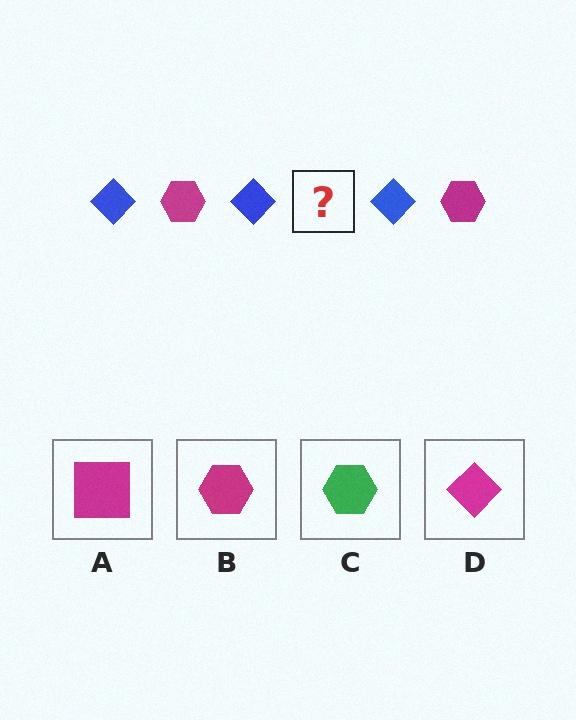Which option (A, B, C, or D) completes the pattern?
B.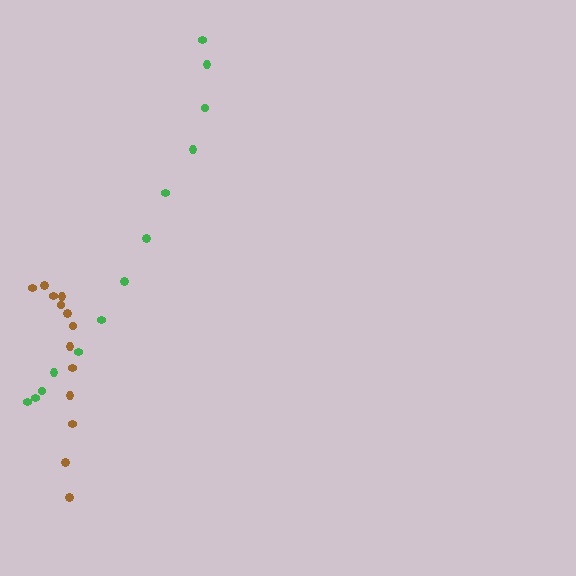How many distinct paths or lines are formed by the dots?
There are 2 distinct paths.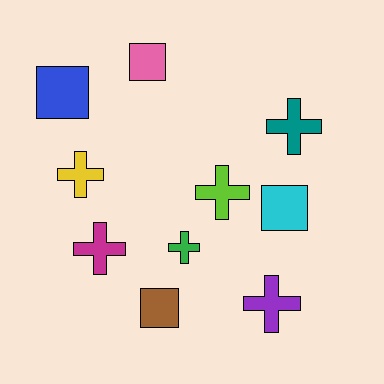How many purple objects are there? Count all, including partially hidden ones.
There is 1 purple object.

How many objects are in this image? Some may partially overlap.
There are 10 objects.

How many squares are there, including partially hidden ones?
There are 4 squares.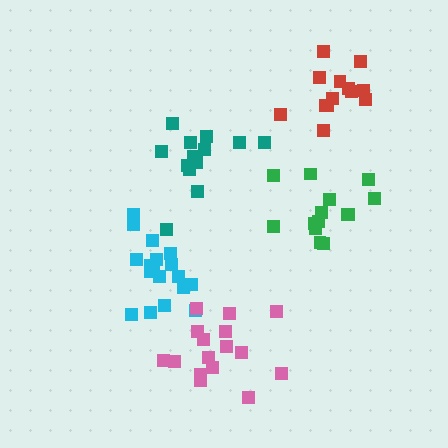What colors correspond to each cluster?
The clusters are colored: green, teal, cyan, red, pink.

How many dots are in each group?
Group 1: 14 dots, Group 2: 13 dots, Group 3: 18 dots, Group 4: 13 dots, Group 5: 16 dots (74 total).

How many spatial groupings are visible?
There are 5 spatial groupings.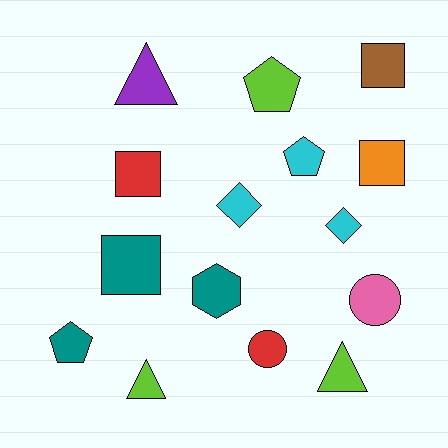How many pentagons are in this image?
There are 3 pentagons.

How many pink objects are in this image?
There is 1 pink object.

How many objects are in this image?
There are 15 objects.